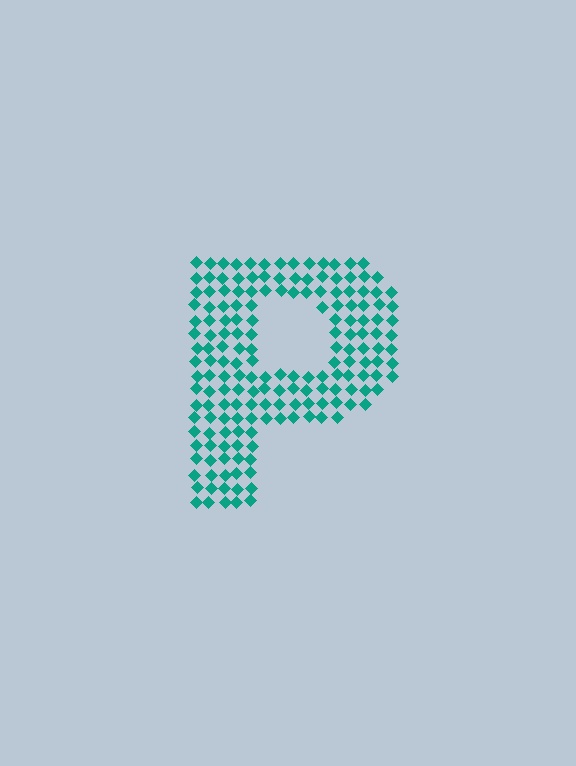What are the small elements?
The small elements are diamonds.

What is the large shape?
The large shape is the letter P.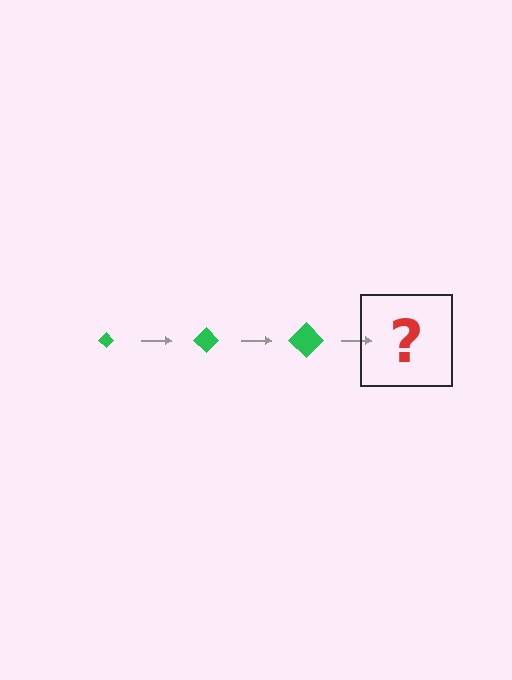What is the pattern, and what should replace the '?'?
The pattern is that the diamond gets progressively larger each step. The '?' should be a green diamond, larger than the previous one.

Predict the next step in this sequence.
The next step is a green diamond, larger than the previous one.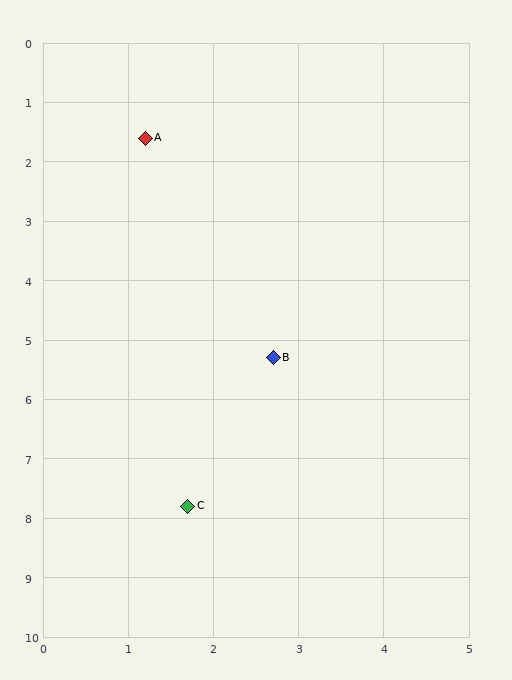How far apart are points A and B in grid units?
Points A and B are about 4.0 grid units apart.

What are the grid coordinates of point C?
Point C is at approximately (1.7, 7.8).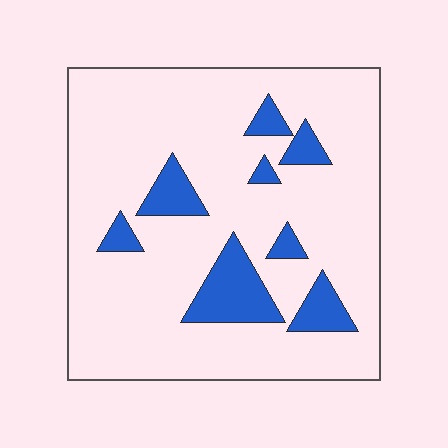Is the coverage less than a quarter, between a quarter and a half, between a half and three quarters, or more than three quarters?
Less than a quarter.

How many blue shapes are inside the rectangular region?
8.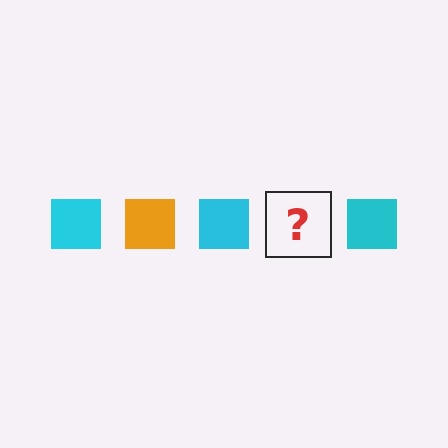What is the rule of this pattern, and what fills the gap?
The rule is that the pattern cycles through cyan, orange squares. The gap should be filled with an orange square.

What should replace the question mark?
The question mark should be replaced with an orange square.